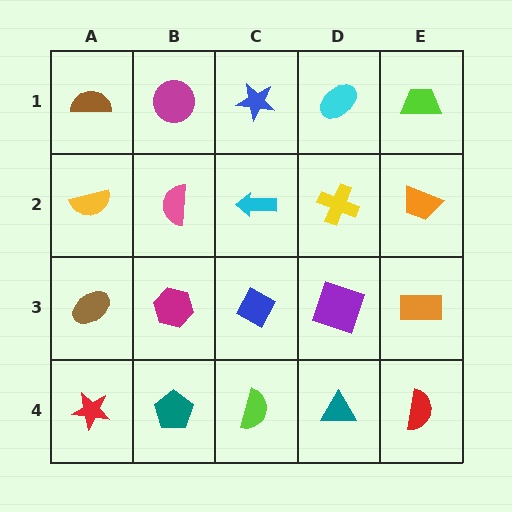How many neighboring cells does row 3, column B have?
4.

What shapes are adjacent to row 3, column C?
A cyan arrow (row 2, column C), a lime semicircle (row 4, column C), a magenta hexagon (row 3, column B), a purple square (row 3, column D).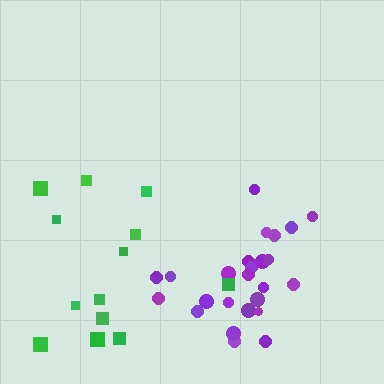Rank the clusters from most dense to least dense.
purple, green.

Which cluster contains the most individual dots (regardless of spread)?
Purple (25).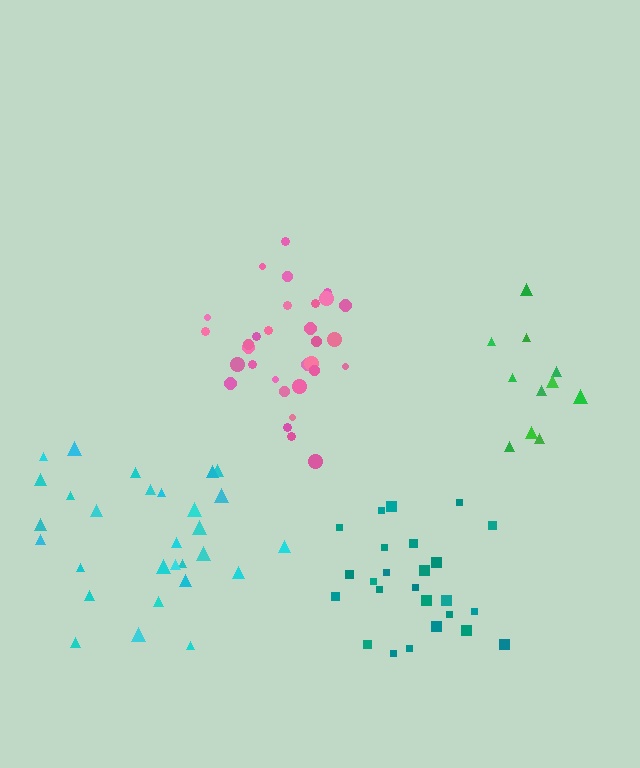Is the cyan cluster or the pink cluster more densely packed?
Pink.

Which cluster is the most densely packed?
Pink.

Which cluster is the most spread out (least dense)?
Cyan.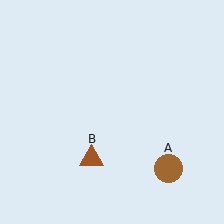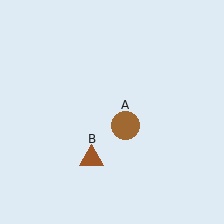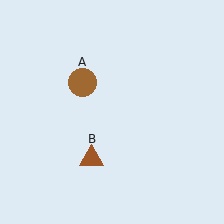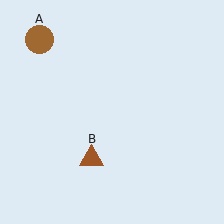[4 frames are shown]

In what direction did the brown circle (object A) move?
The brown circle (object A) moved up and to the left.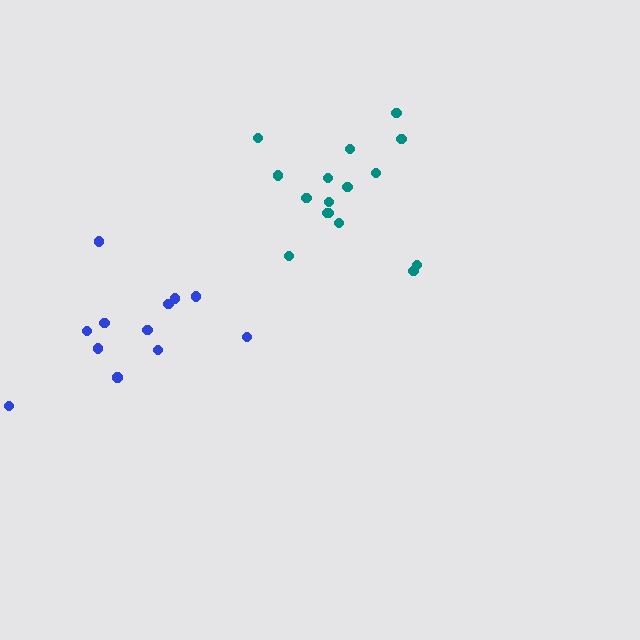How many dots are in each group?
Group 1: 16 dots, Group 2: 12 dots (28 total).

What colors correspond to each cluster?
The clusters are colored: teal, blue.